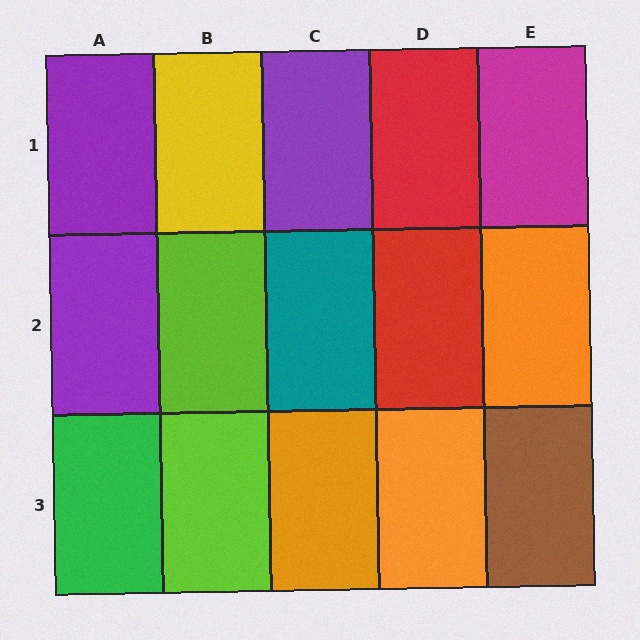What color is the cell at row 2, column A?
Purple.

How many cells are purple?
3 cells are purple.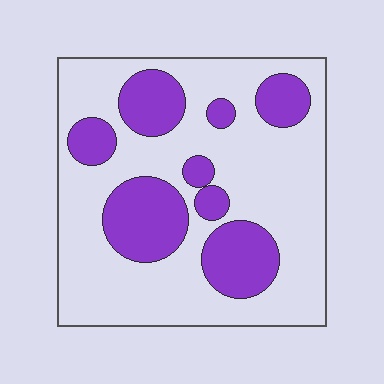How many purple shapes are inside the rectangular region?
8.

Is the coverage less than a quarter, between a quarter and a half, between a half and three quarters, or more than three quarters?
Between a quarter and a half.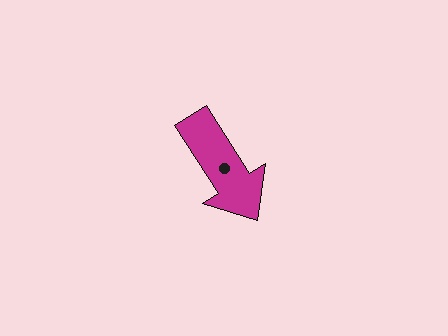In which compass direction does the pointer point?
Southeast.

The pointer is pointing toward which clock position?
Roughly 5 o'clock.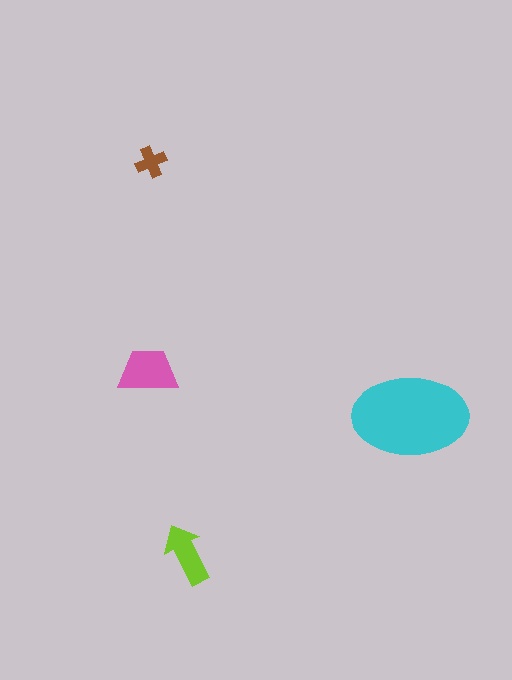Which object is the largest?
The cyan ellipse.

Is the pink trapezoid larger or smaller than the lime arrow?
Larger.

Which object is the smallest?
The brown cross.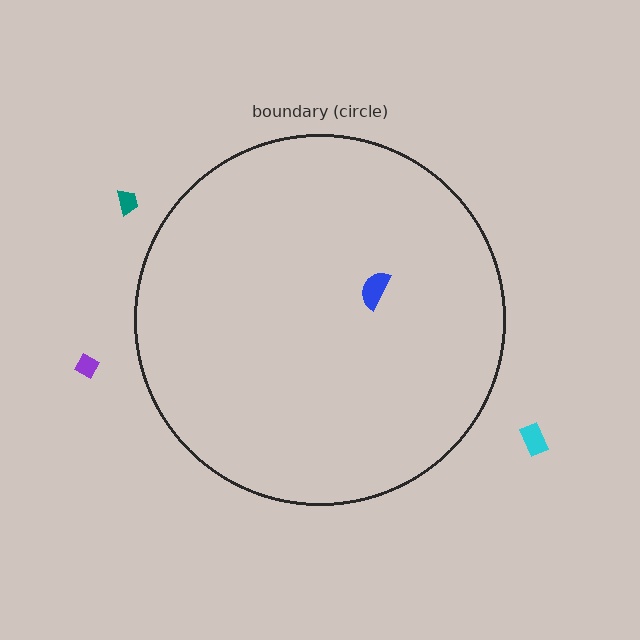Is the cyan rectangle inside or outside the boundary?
Outside.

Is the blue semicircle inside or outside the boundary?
Inside.